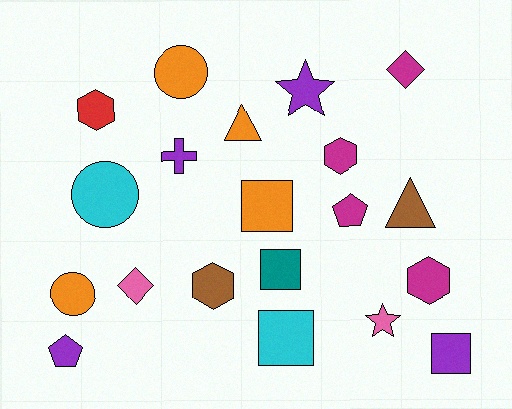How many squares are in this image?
There are 4 squares.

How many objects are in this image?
There are 20 objects.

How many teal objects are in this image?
There is 1 teal object.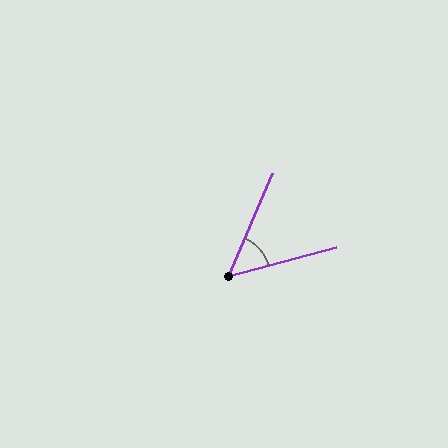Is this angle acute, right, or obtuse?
It is acute.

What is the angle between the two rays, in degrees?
Approximately 52 degrees.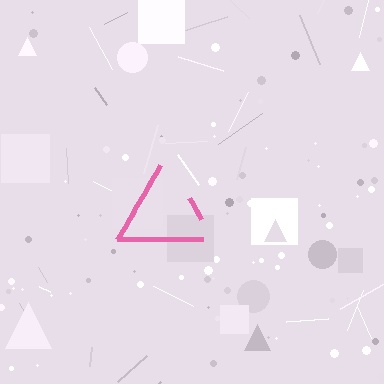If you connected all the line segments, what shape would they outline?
They would outline a triangle.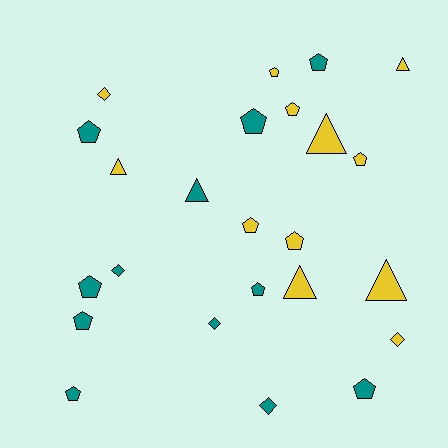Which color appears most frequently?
Teal, with 12 objects.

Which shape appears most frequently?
Pentagon, with 13 objects.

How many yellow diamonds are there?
There are 2 yellow diamonds.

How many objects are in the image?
There are 24 objects.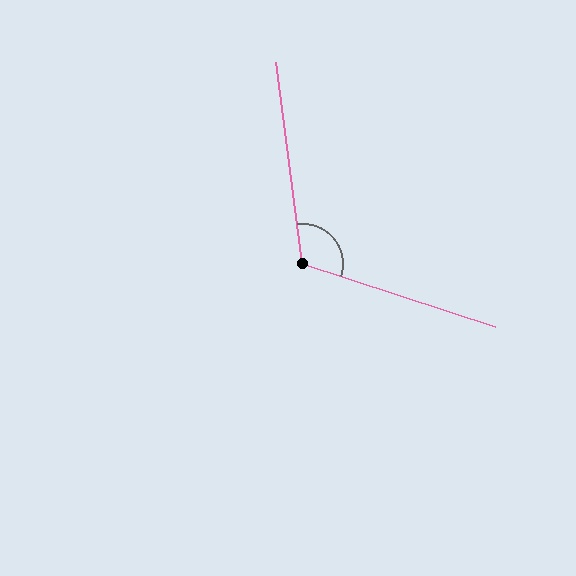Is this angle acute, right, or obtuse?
It is obtuse.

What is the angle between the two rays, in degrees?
Approximately 115 degrees.